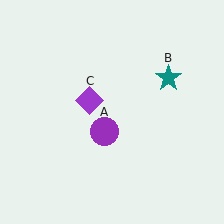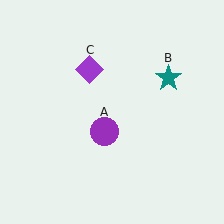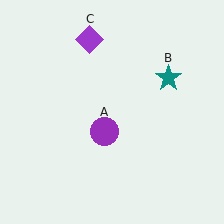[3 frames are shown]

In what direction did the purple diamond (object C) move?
The purple diamond (object C) moved up.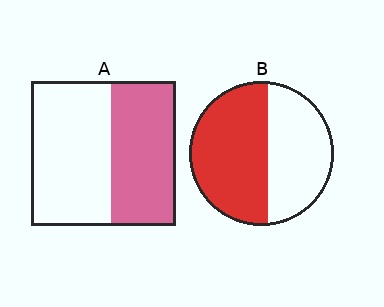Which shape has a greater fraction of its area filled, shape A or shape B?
Shape B.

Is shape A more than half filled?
No.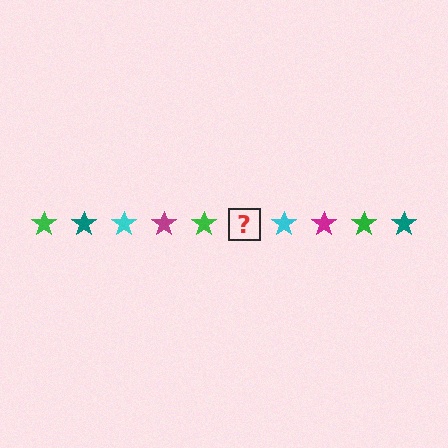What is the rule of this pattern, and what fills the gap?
The rule is that the pattern cycles through green, teal, cyan, magenta stars. The gap should be filled with a teal star.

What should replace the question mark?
The question mark should be replaced with a teal star.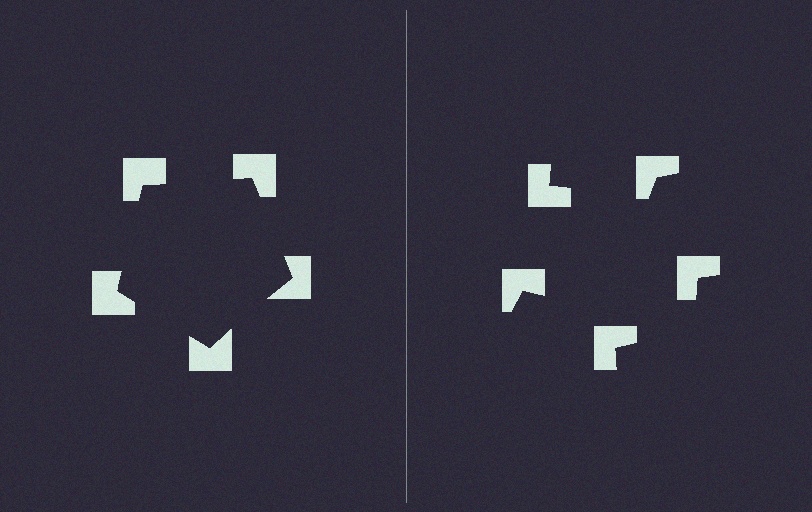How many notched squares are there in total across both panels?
10 — 5 on each side.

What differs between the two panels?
The notched squares are positioned identically on both sides; only the wedge orientations differ. On the left they align to a pentagon; on the right they are misaligned.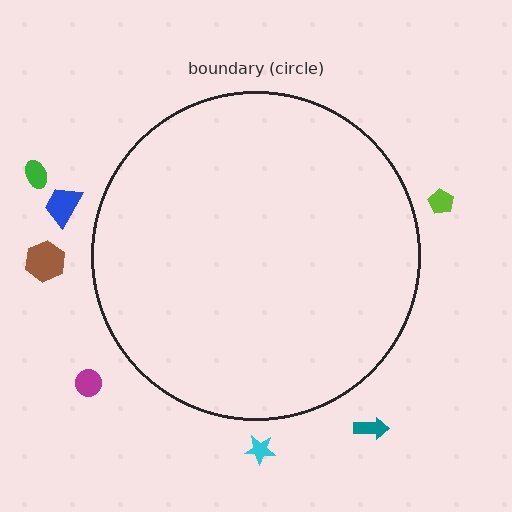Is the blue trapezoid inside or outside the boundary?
Outside.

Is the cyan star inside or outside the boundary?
Outside.